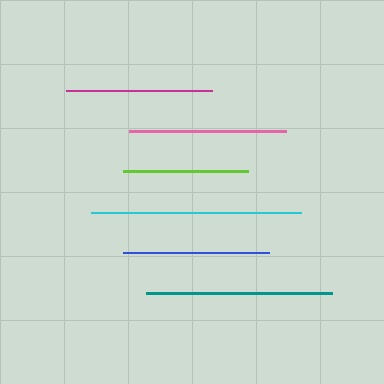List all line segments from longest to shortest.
From longest to shortest: cyan, teal, pink, blue, magenta, lime.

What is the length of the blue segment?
The blue segment is approximately 147 pixels long.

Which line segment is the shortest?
The lime line is the shortest at approximately 125 pixels.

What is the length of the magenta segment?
The magenta segment is approximately 146 pixels long.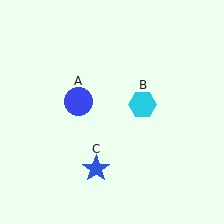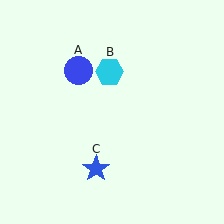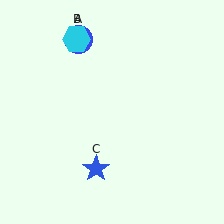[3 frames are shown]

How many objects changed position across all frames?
2 objects changed position: blue circle (object A), cyan hexagon (object B).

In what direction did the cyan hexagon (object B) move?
The cyan hexagon (object B) moved up and to the left.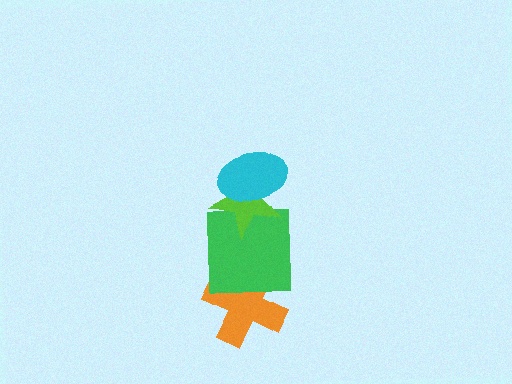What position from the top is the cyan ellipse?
The cyan ellipse is 1st from the top.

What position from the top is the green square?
The green square is 3rd from the top.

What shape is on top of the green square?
The lime star is on top of the green square.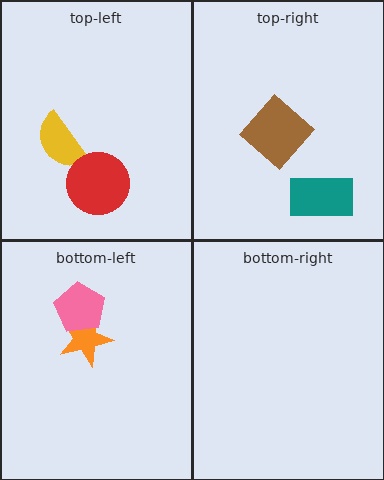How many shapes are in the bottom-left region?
2.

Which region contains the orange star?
The bottom-left region.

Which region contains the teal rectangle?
The top-right region.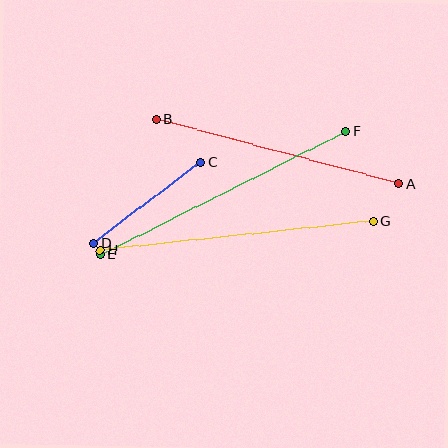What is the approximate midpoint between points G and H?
The midpoint is at approximately (237, 235) pixels.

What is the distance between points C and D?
The distance is approximately 135 pixels.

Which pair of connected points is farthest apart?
Points G and H are farthest apart.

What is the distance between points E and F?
The distance is approximately 274 pixels.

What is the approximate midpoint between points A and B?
The midpoint is at approximately (277, 151) pixels.